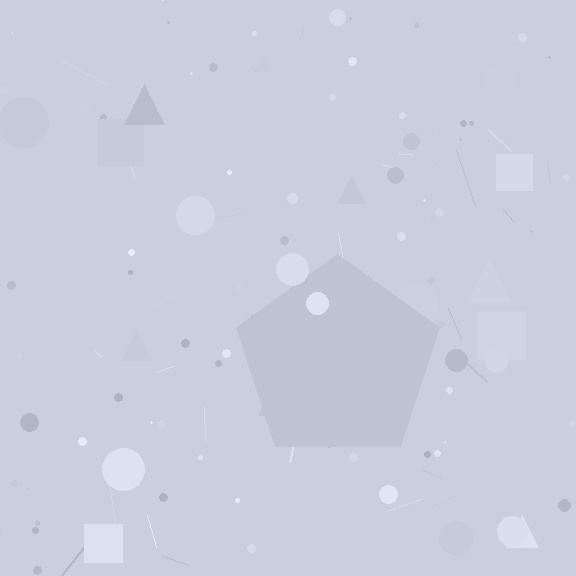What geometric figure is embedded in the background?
A pentagon is embedded in the background.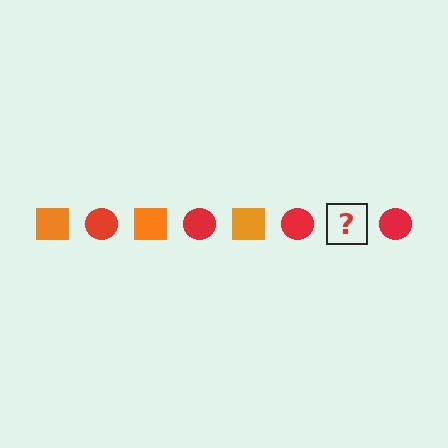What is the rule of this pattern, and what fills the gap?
The rule is that the pattern alternates between orange square and red circle. The gap should be filled with an orange square.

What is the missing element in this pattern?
The missing element is an orange square.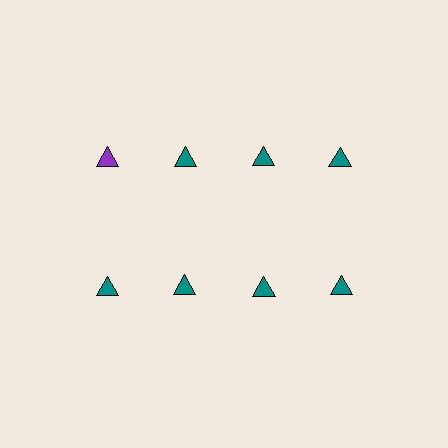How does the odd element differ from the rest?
It has a different color: purple instead of teal.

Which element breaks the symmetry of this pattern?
The purple triangle in the top row, leftmost column breaks the symmetry. All other shapes are teal triangles.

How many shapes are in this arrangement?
There are 8 shapes arranged in a grid pattern.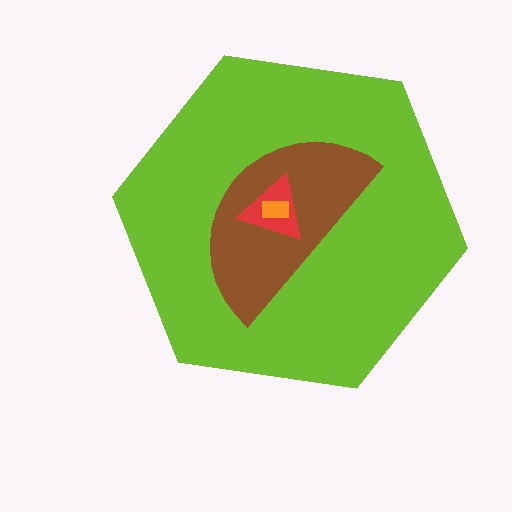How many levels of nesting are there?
4.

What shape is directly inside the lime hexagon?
The brown semicircle.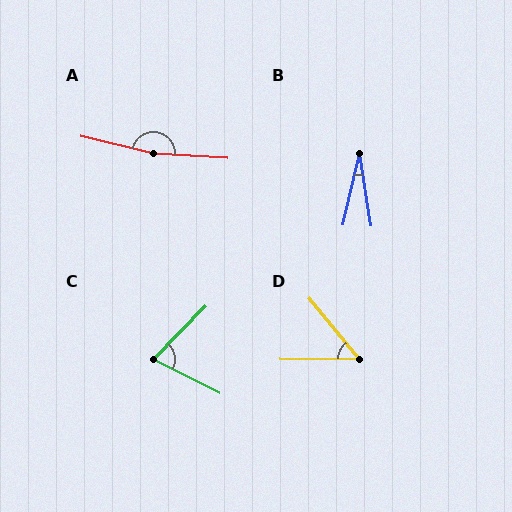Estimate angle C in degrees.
Approximately 72 degrees.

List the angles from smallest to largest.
B (22°), D (50°), C (72°), A (170°).